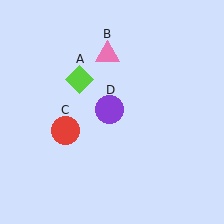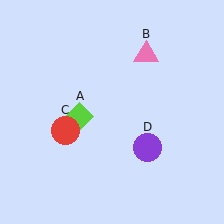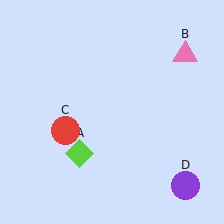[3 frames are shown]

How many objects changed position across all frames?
3 objects changed position: lime diamond (object A), pink triangle (object B), purple circle (object D).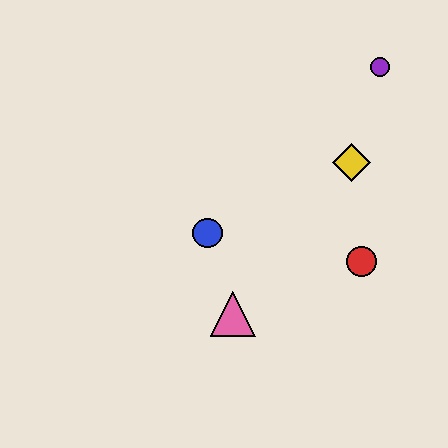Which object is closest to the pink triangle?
The blue circle is closest to the pink triangle.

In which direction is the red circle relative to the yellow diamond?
The red circle is below the yellow diamond.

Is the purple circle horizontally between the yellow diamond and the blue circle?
No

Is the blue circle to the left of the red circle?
Yes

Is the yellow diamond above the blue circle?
Yes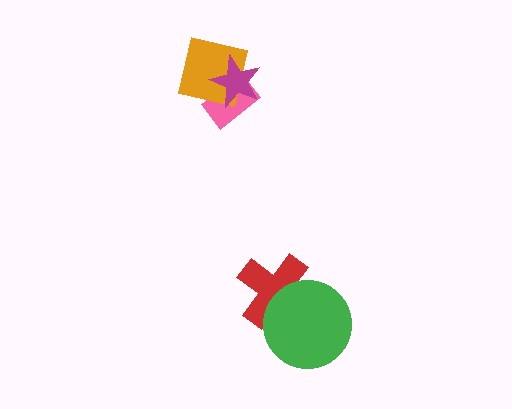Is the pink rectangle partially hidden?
Yes, it is partially covered by another shape.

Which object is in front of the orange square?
The magenta star is in front of the orange square.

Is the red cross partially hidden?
Yes, it is partially covered by another shape.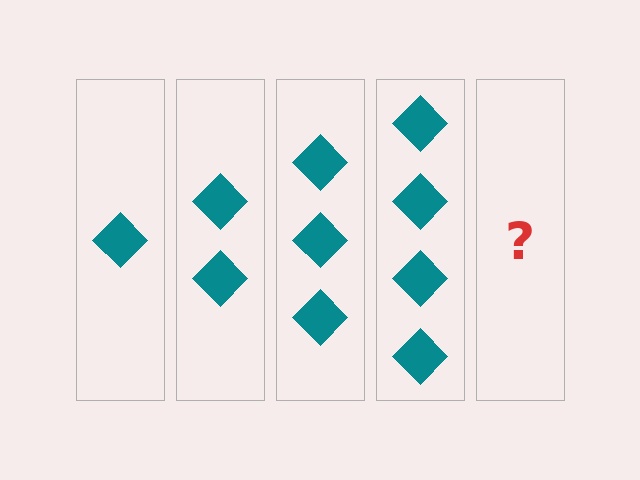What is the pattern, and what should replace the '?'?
The pattern is that each step adds one more diamond. The '?' should be 5 diamonds.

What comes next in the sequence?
The next element should be 5 diamonds.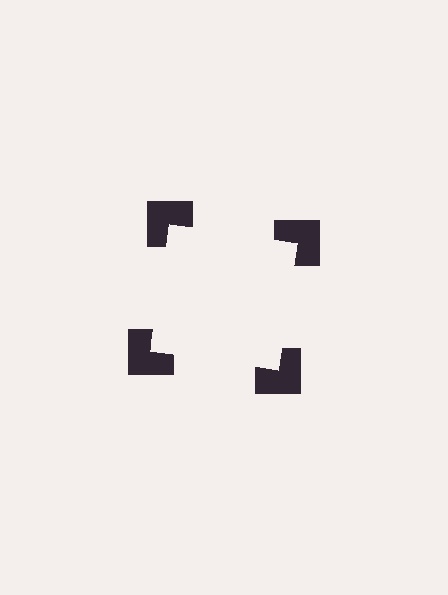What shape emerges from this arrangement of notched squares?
An illusory square — its edges are inferred from the aligned wedge cuts in the notched squares, not physically drawn.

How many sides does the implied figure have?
4 sides.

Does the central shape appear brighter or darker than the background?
It typically appears slightly brighter than the background, even though no actual brightness change is drawn.